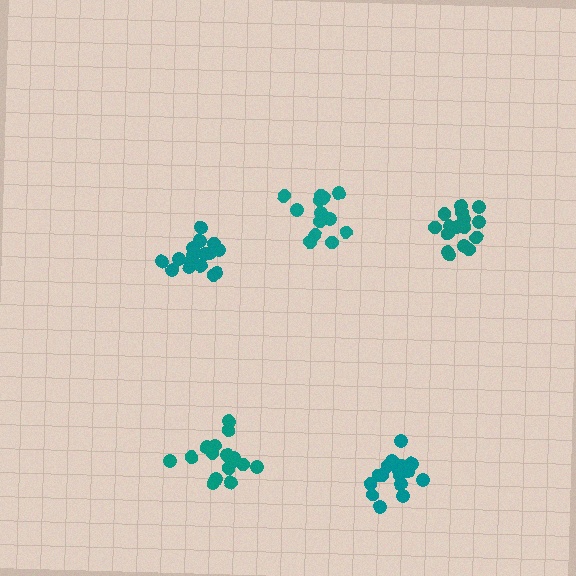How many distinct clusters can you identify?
There are 5 distinct clusters.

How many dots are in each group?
Group 1: 17 dots, Group 2: 17 dots, Group 3: 16 dots, Group 4: 13 dots, Group 5: 17 dots (80 total).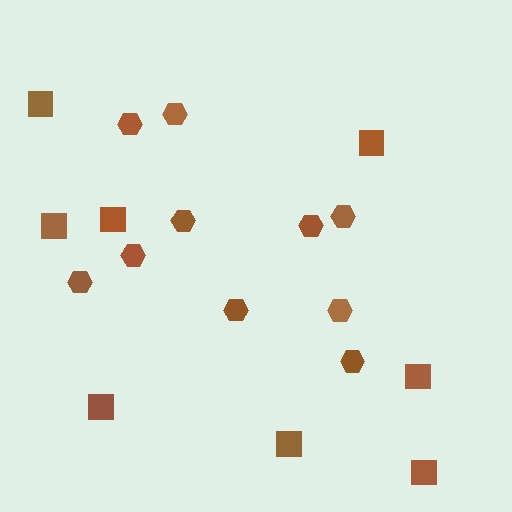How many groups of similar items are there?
There are 2 groups: one group of squares (8) and one group of hexagons (10).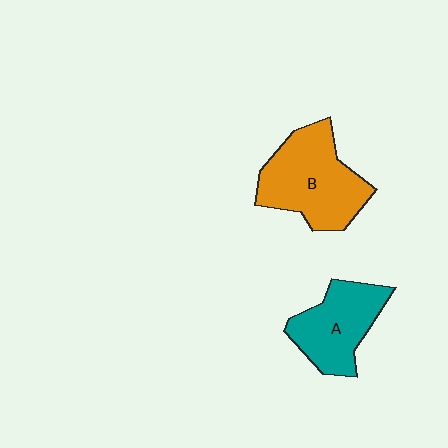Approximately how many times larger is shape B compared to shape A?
Approximately 1.3 times.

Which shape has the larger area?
Shape B (orange).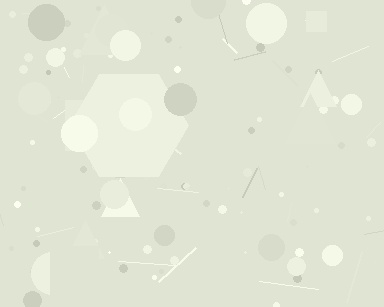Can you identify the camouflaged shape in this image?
The camouflaged shape is a hexagon.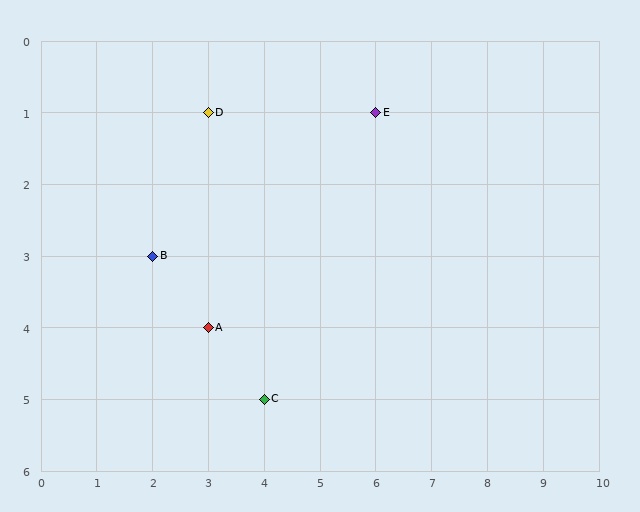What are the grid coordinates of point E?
Point E is at grid coordinates (6, 1).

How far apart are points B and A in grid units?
Points B and A are 1 column and 1 row apart (about 1.4 grid units diagonally).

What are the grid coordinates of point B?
Point B is at grid coordinates (2, 3).